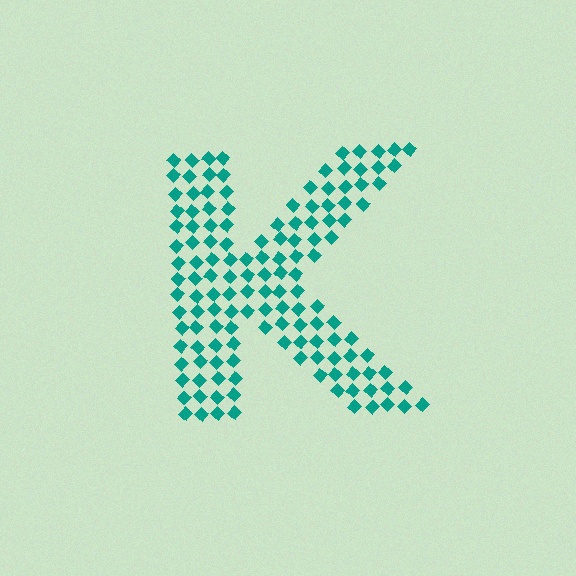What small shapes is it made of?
It is made of small diamonds.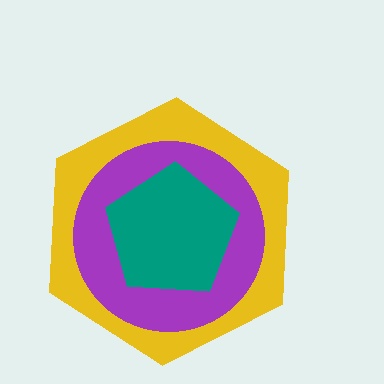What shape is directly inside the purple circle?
The teal pentagon.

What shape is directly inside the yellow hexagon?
The purple circle.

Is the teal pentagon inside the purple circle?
Yes.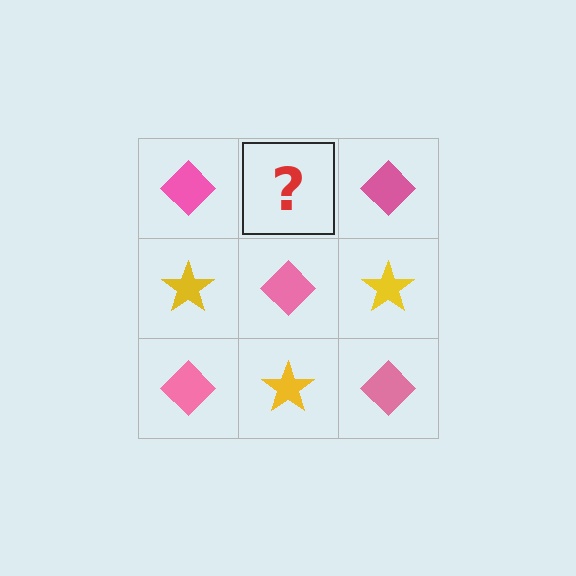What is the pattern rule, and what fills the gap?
The rule is that it alternates pink diamond and yellow star in a checkerboard pattern. The gap should be filled with a yellow star.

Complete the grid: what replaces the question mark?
The question mark should be replaced with a yellow star.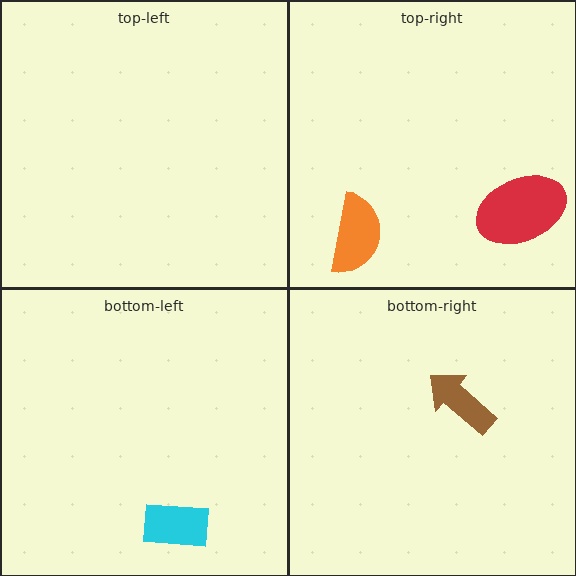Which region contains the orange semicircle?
The top-right region.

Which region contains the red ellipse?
The top-right region.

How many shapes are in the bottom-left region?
1.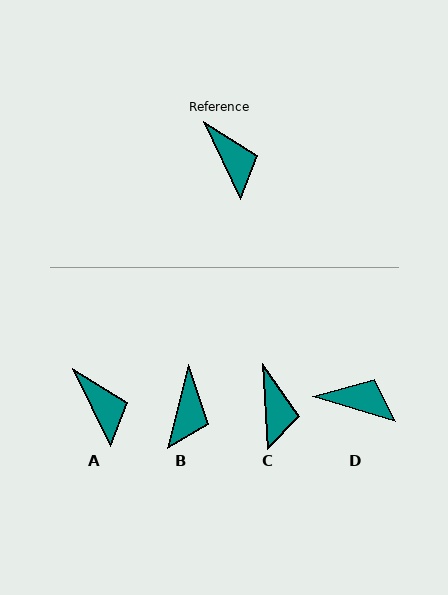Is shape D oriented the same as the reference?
No, it is off by about 48 degrees.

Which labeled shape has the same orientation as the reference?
A.